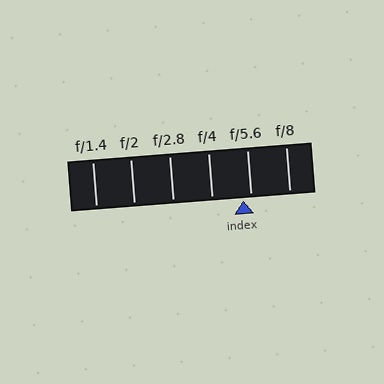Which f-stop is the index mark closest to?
The index mark is closest to f/5.6.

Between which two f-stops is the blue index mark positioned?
The index mark is between f/4 and f/5.6.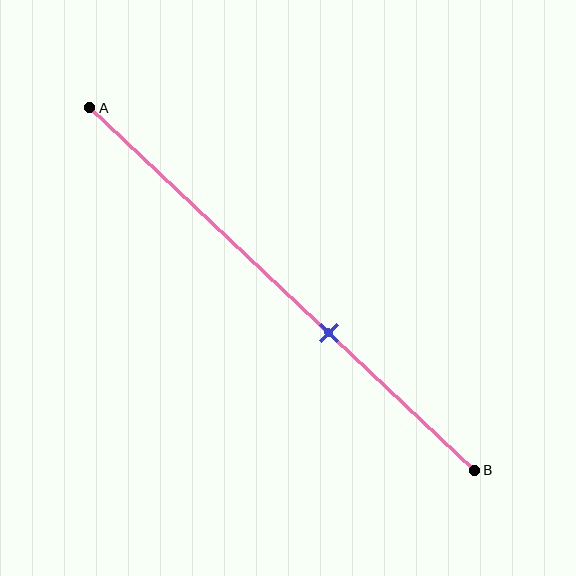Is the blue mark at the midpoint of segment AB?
No, the mark is at about 60% from A, not at the 50% midpoint.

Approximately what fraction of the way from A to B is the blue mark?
The blue mark is approximately 60% of the way from A to B.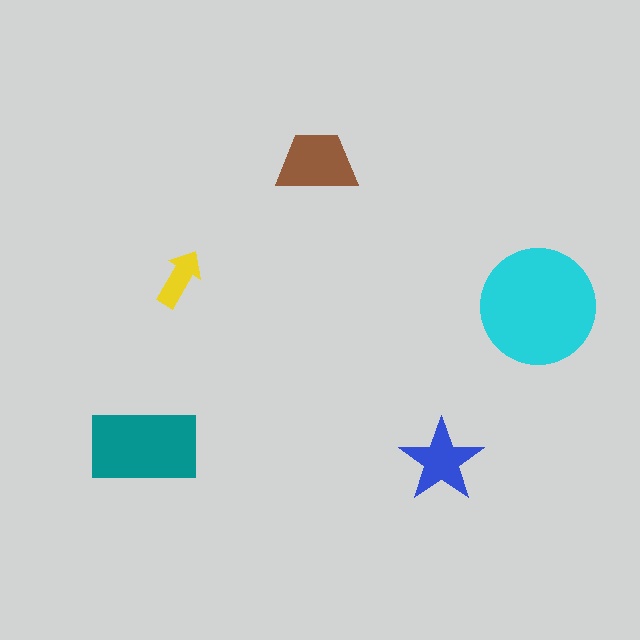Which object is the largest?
The cyan circle.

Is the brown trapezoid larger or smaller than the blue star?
Larger.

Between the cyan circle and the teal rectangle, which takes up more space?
The cyan circle.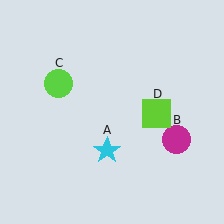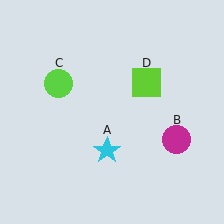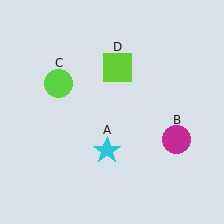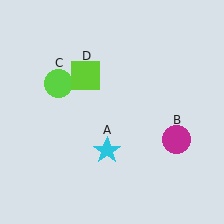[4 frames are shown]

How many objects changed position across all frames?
1 object changed position: lime square (object D).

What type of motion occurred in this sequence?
The lime square (object D) rotated counterclockwise around the center of the scene.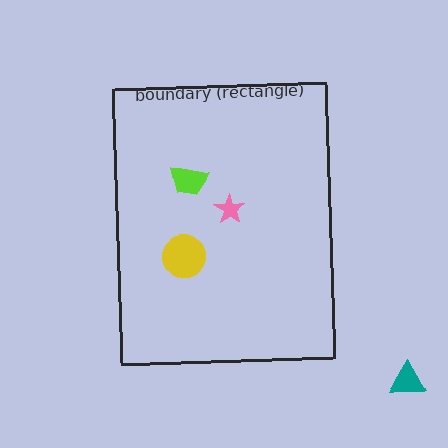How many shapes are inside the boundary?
3 inside, 1 outside.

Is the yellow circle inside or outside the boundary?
Inside.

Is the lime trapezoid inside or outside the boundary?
Inside.